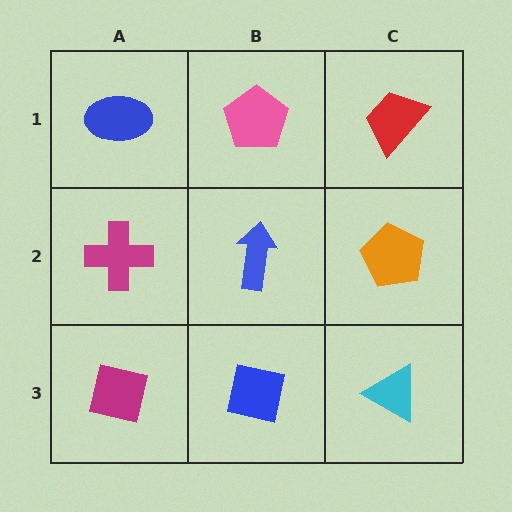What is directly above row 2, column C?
A red trapezoid.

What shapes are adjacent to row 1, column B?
A blue arrow (row 2, column B), a blue ellipse (row 1, column A), a red trapezoid (row 1, column C).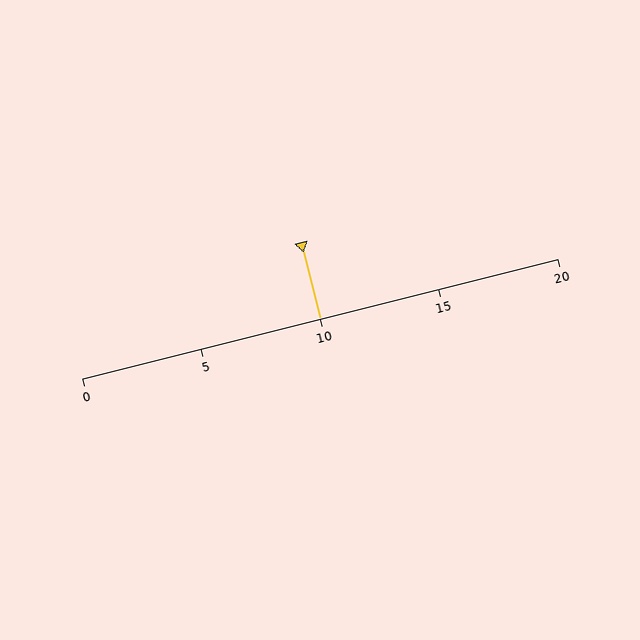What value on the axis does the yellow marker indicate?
The marker indicates approximately 10.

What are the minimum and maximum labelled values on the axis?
The axis runs from 0 to 20.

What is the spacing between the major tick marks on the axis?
The major ticks are spaced 5 apart.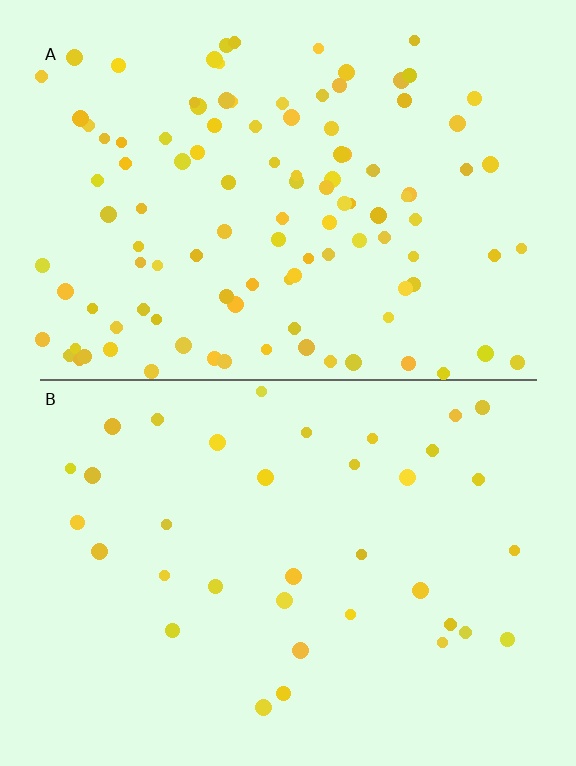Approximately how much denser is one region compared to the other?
Approximately 3.1× — region A over region B.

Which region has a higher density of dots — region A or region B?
A (the top).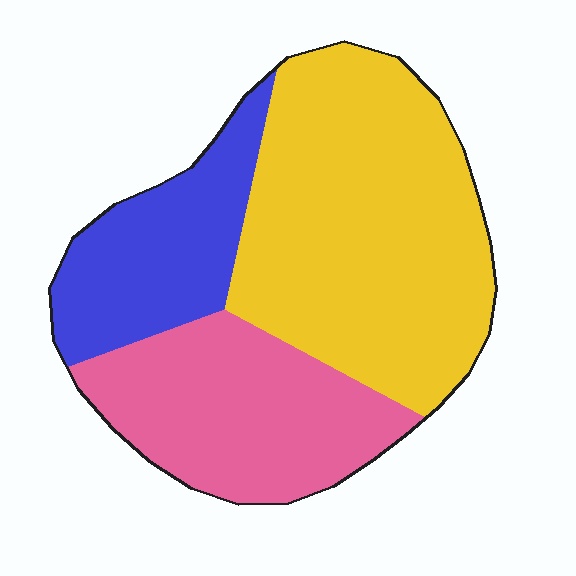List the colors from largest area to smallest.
From largest to smallest: yellow, pink, blue.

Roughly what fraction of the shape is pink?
Pink covers around 30% of the shape.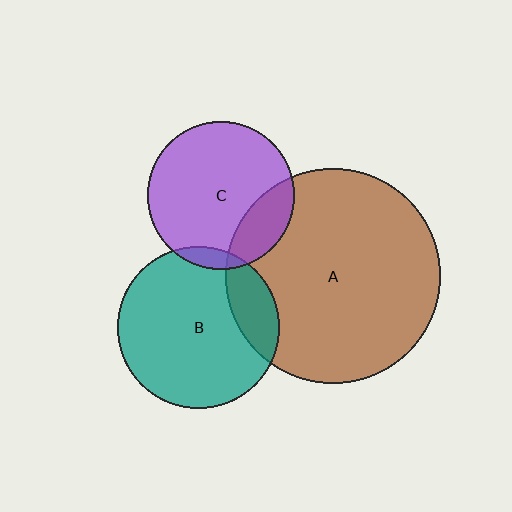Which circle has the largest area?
Circle A (brown).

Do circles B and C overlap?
Yes.